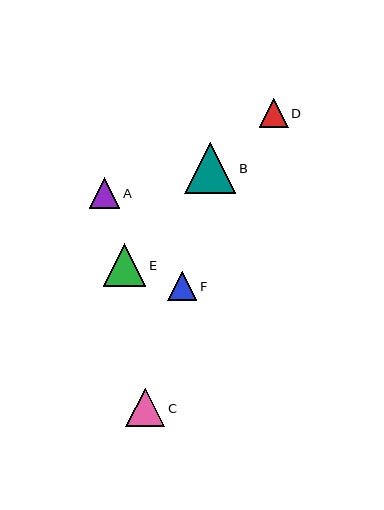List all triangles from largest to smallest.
From largest to smallest: B, E, C, A, F, D.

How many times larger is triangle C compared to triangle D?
Triangle C is approximately 1.3 times the size of triangle D.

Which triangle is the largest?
Triangle B is the largest with a size of approximately 51 pixels.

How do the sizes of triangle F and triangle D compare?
Triangle F and triangle D are approximately the same size.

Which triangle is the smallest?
Triangle D is the smallest with a size of approximately 29 pixels.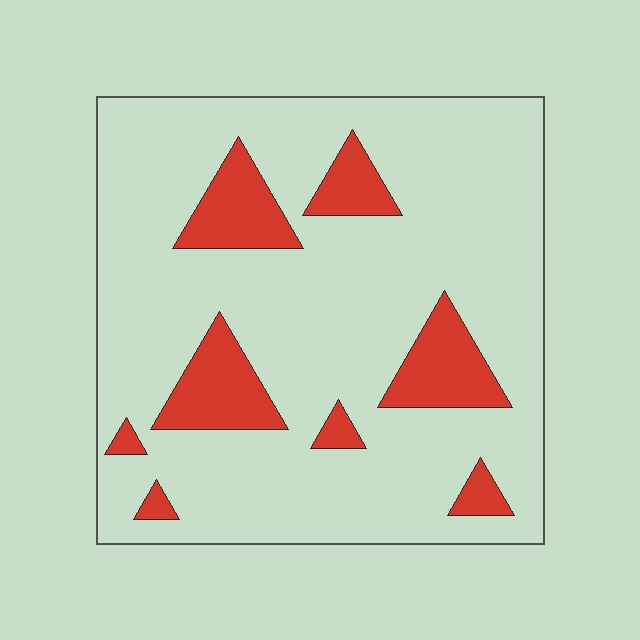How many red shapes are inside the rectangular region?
8.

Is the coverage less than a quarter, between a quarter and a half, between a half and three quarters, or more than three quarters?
Less than a quarter.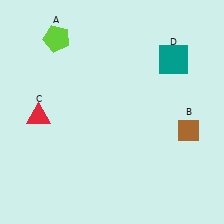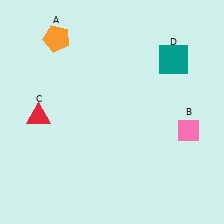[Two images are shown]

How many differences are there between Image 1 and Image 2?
There are 2 differences between the two images.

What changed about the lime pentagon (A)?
In Image 1, A is lime. In Image 2, it changed to orange.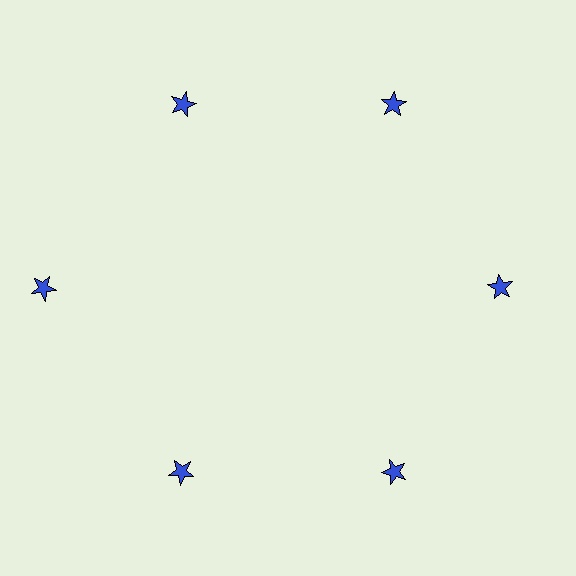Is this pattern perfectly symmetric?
No. The 6 blue stars are arranged in a ring, but one element near the 9 o'clock position is pushed outward from the center, breaking the 6-fold rotational symmetry.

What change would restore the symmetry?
The symmetry would be restored by moving it inward, back onto the ring so that all 6 stars sit at equal angles and equal distance from the center.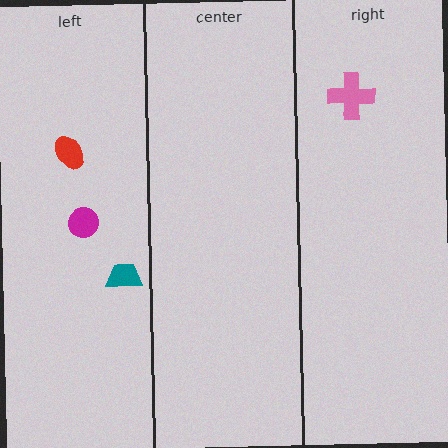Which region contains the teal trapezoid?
The left region.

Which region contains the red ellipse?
The left region.